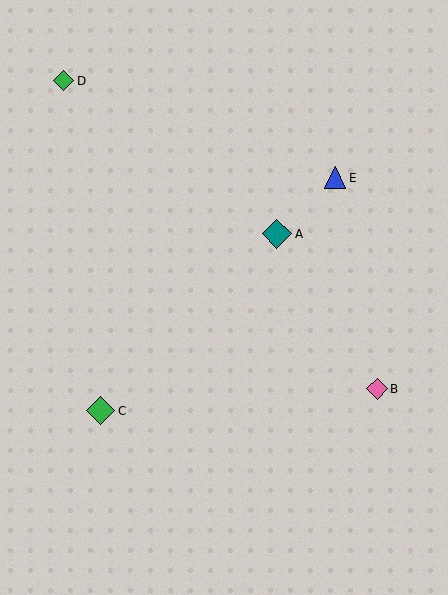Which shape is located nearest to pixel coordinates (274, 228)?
The teal diamond (labeled A) at (277, 234) is nearest to that location.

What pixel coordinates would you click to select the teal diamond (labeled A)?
Click at (277, 234) to select the teal diamond A.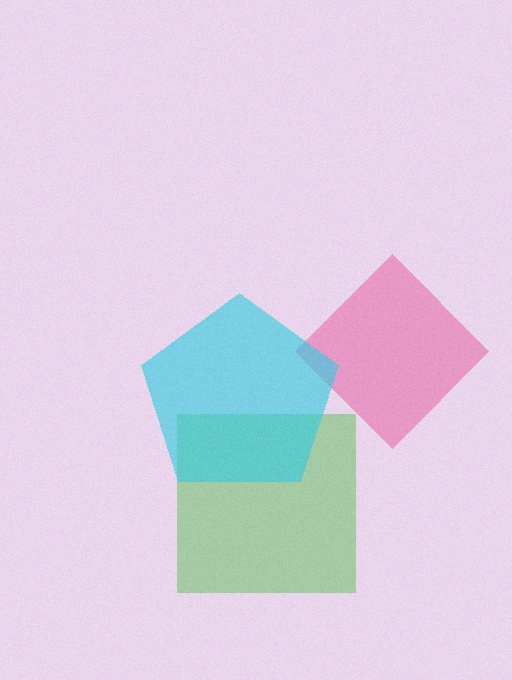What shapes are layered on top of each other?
The layered shapes are: a green square, a pink diamond, a cyan pentagon.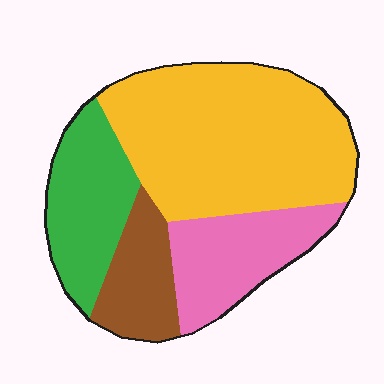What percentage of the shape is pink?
Pink covers around 20% of the shape.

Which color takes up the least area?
Brown, at roughly 15%.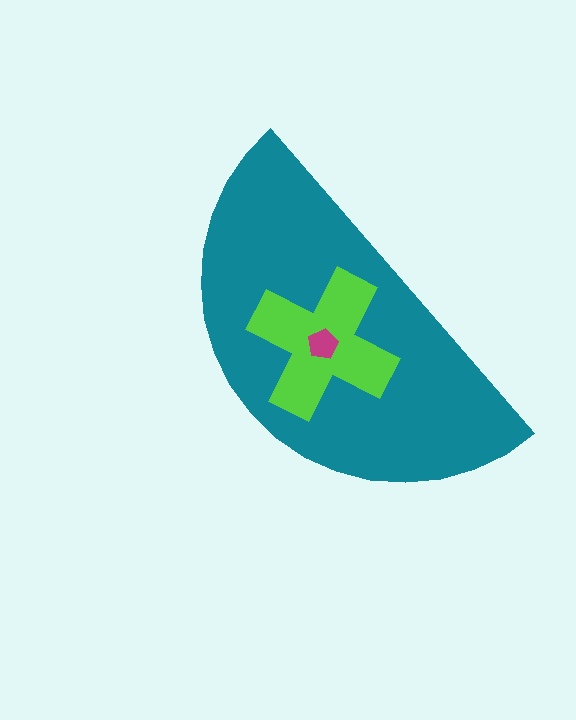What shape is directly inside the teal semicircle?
The lime cross.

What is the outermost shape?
The teal semicircle.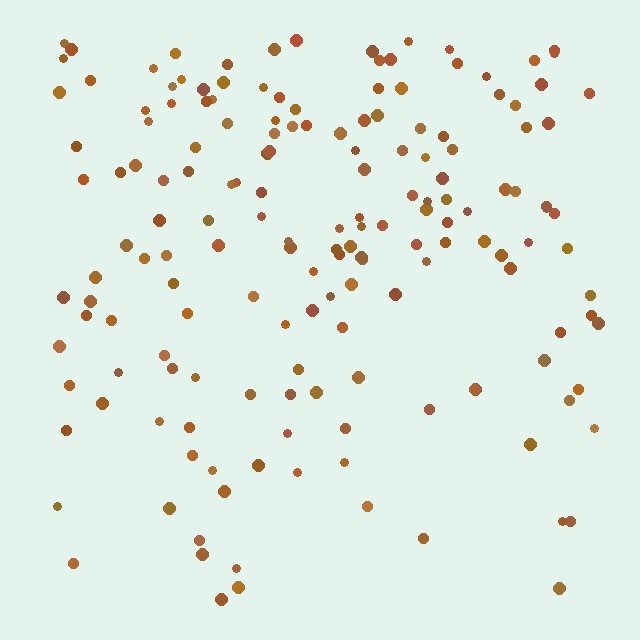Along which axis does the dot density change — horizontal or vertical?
Vertical.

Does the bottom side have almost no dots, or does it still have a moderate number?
Still a moderate number, just noticeably fewer than the top.